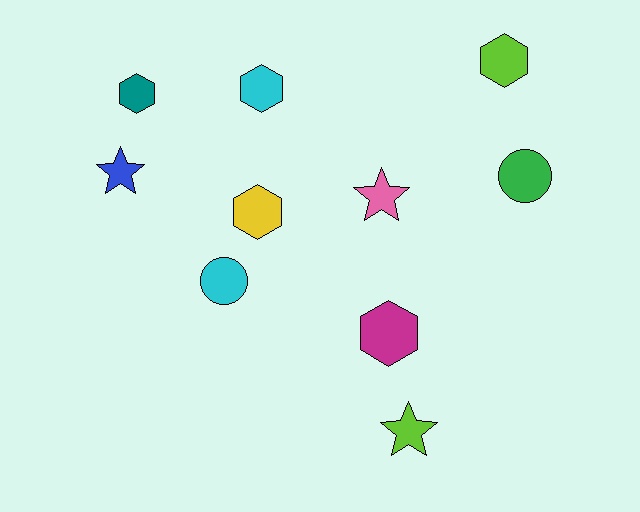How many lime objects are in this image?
There are 2 lime objects.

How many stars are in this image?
There are 3 stars.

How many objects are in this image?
There are 10 objects.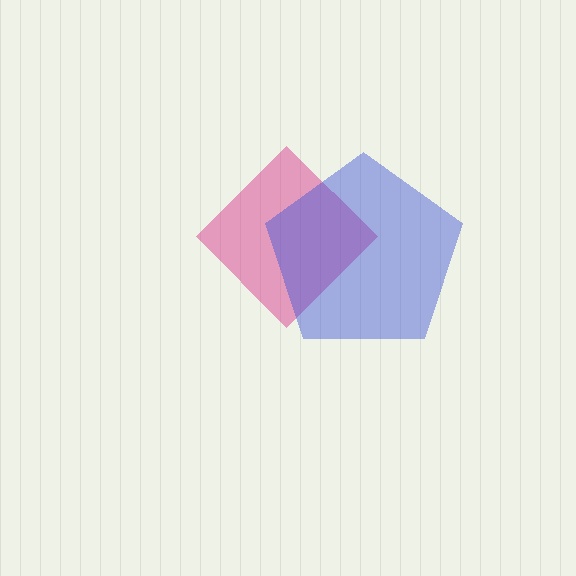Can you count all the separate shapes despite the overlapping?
Yes, there are 2 separate shapes.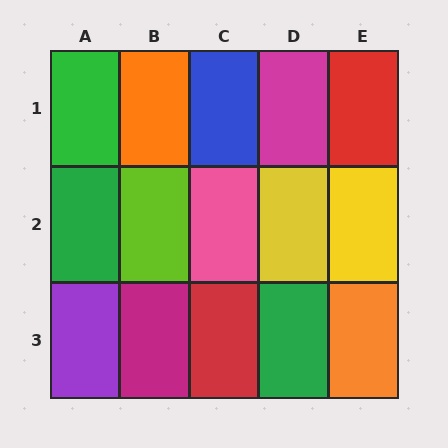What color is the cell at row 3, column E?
Orange.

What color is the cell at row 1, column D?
Magenta.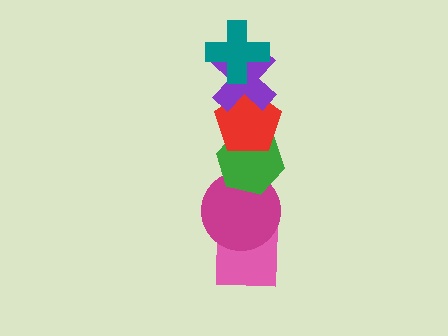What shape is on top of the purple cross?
The teal cross is on top of the purple cross.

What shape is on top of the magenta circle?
The green hexagon is on top of the magenta circle.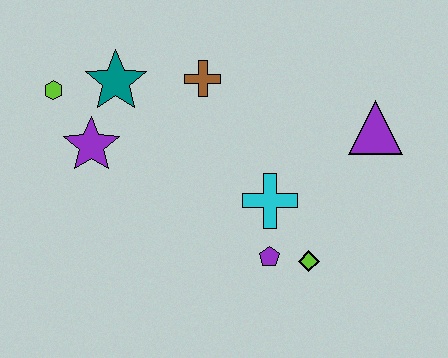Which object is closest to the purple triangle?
The cyan cross is closest to the purple triangle.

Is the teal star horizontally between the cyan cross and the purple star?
Yes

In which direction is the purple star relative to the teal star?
The purple star is below the teal star.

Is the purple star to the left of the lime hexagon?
No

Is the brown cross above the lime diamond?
Yes